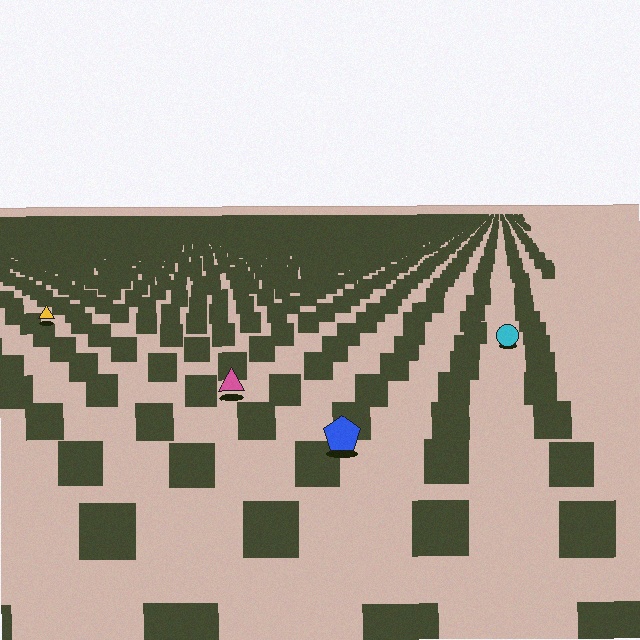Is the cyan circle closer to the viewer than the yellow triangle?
Yes. The cyan circle is closer — you can tell from the texture gradient: the ground texture is coarser near it.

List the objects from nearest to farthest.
From nearest to farthest: the blue pentagon, the pink triangle, the cyan circle, the yellow triangle.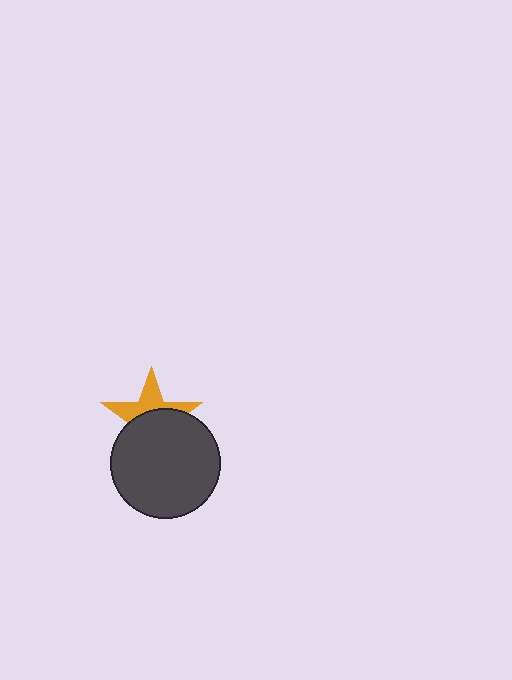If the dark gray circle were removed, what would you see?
You would see the complete orange star.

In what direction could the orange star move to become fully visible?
The orange star could move up. That would shift it out from behind the dark gray circle entirely.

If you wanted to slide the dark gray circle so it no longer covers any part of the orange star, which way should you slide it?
Slide it down — that is the most direct way to separate the two shapes.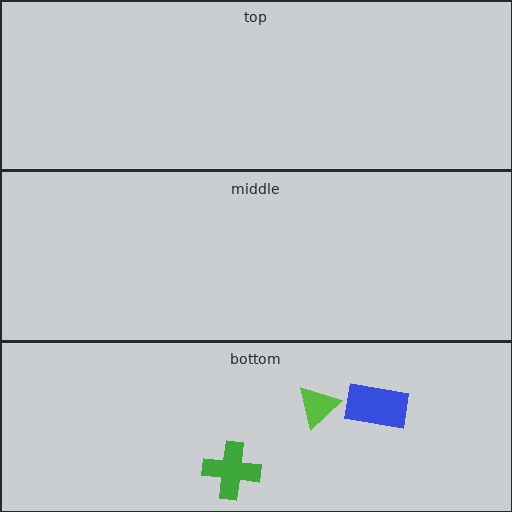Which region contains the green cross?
The bottom region.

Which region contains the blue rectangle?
The bottom region.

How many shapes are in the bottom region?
3.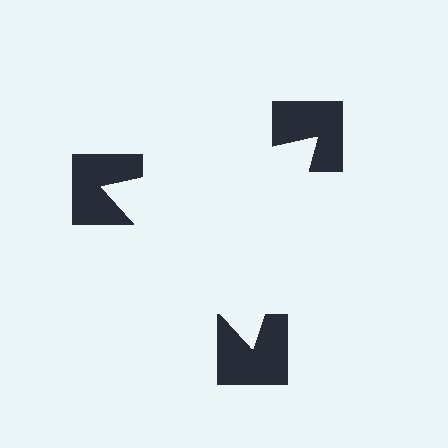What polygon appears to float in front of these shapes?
An illusory triangle — its edges are inferred from the aligned wedge cuts in the notched squares, not physically drawn.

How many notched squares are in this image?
There are 3 — one at each vertex of the illusory triangle.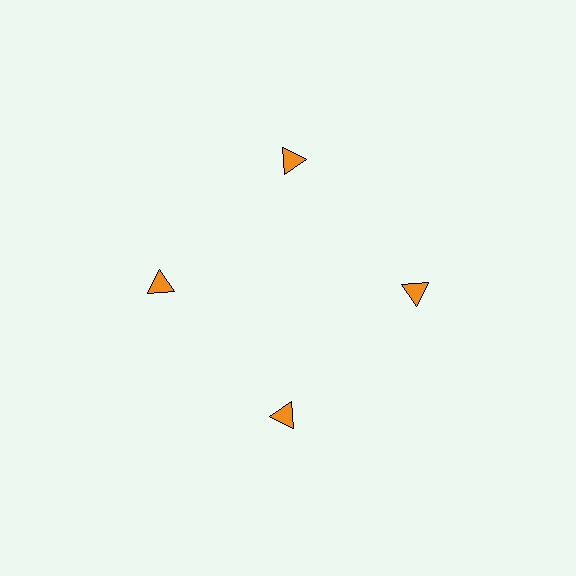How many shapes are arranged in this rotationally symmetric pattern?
There are 4 shapes, arranged in 4 groups of 1.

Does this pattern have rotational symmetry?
Yes, this pattern has 4-fold rotational symmetry. It looks the same after rotating 90 degrees around the center.